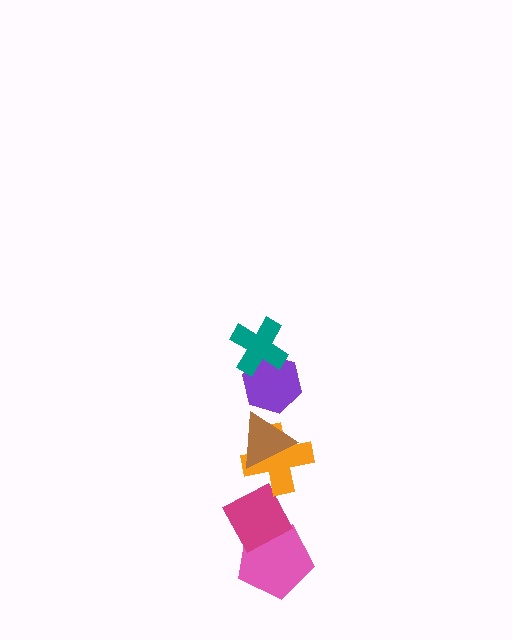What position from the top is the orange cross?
The orange cross is 4th from the top.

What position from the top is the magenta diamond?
The magenta diamond is 5th from the top.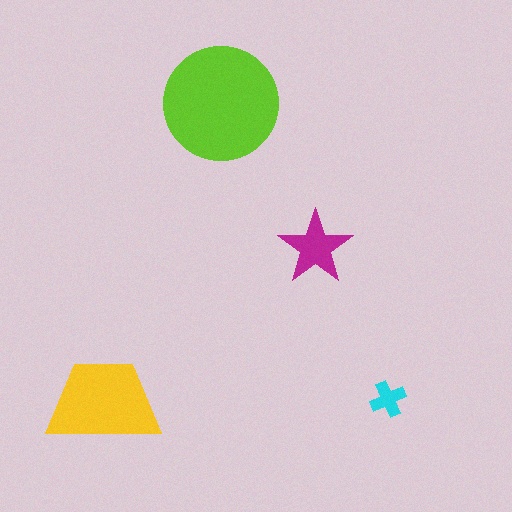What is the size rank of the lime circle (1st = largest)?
1st.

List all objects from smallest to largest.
The cyan cross, the magenta star, the yellow trapezoid, the lime circle.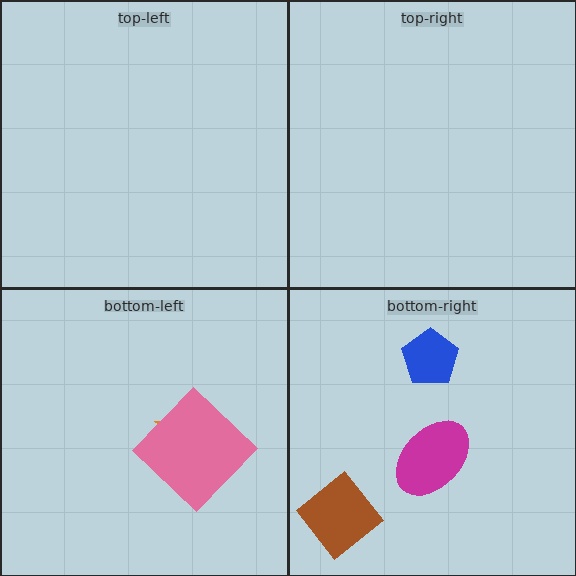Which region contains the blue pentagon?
The bottom-right region.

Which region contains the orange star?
The bottom-left region.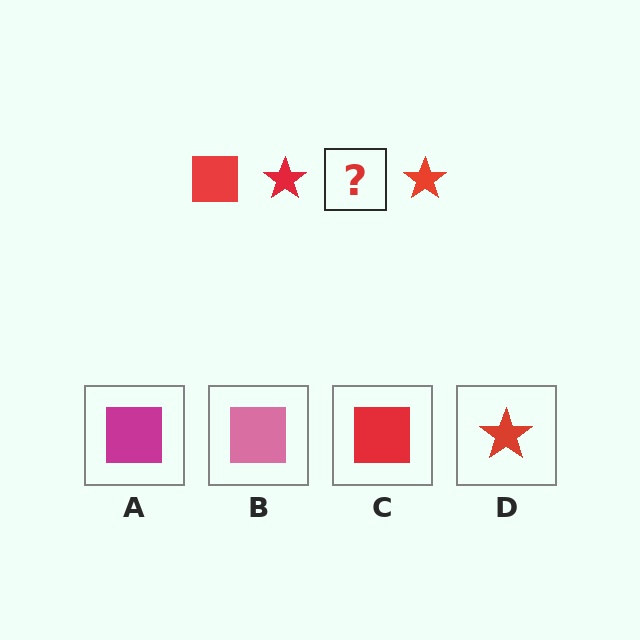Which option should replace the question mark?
Option C.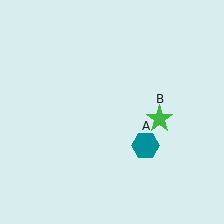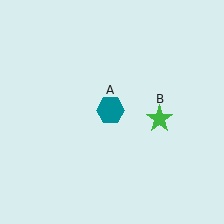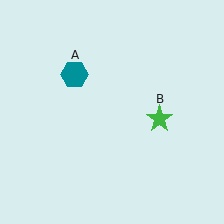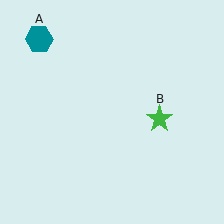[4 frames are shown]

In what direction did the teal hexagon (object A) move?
The teal hexagon (object A) moved up and to the left.